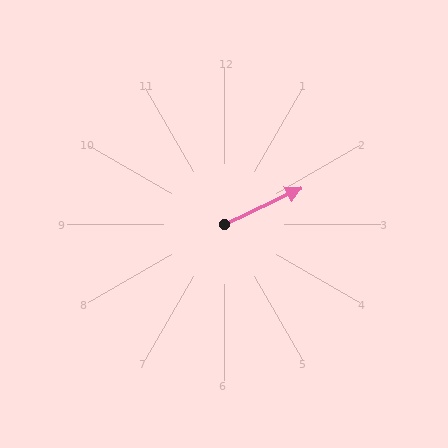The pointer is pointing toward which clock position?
Roughly 2 o'clock.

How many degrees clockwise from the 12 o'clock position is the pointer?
Approximately 65 degrees.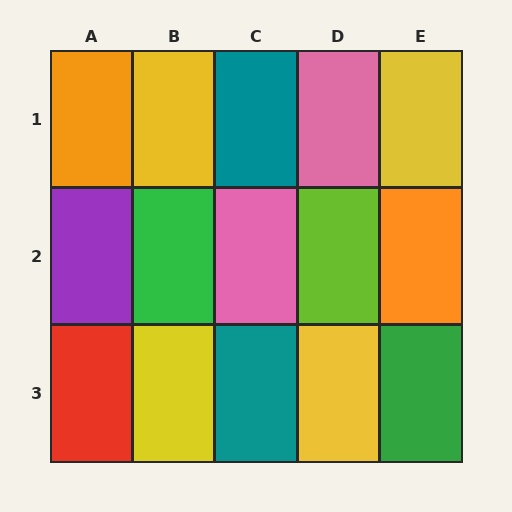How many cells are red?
1 cell is red.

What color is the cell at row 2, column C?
Pink.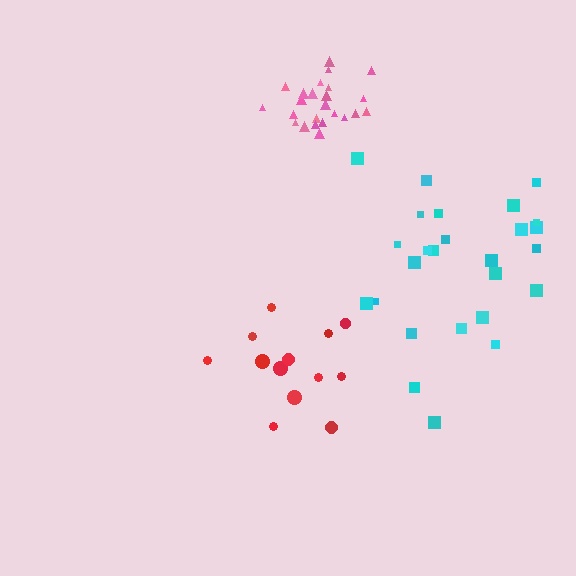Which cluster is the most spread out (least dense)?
Cyan.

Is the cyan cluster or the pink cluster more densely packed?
Pink.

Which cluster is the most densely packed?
Pink.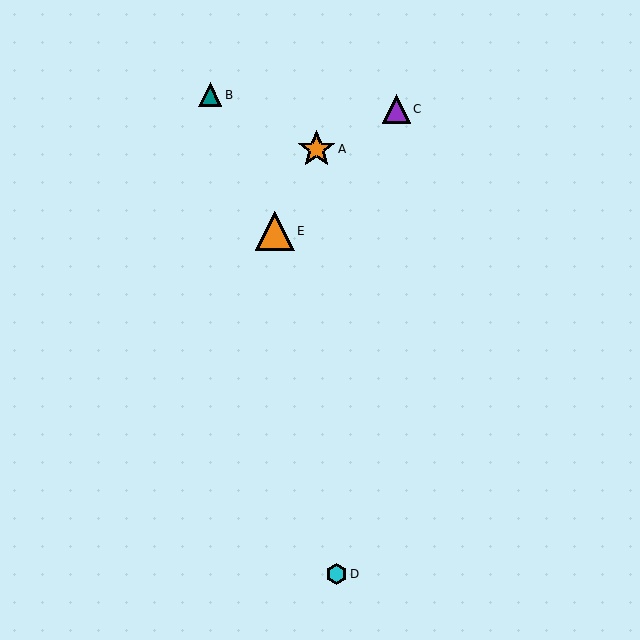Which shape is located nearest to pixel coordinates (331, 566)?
The cyan hexagon (labeled D) at (336, 574) is nearest to that location.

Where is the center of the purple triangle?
The center of the purple triangle is at (396, 109).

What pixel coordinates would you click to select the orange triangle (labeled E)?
Click at (275, 231) to select the orange triangle E.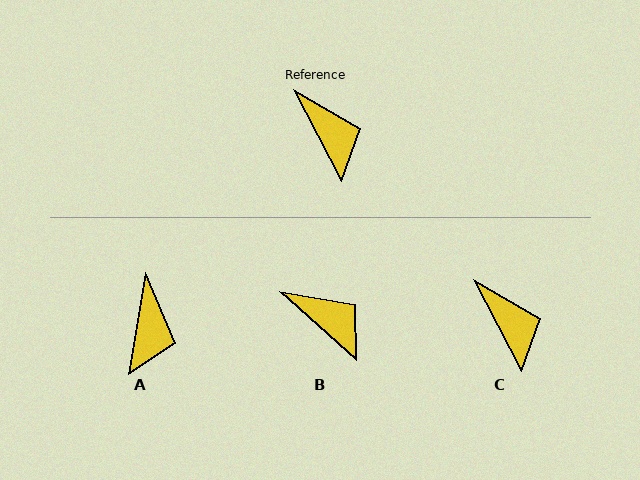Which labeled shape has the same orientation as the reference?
C.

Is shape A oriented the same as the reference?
No, it is off by about 37 degrees.